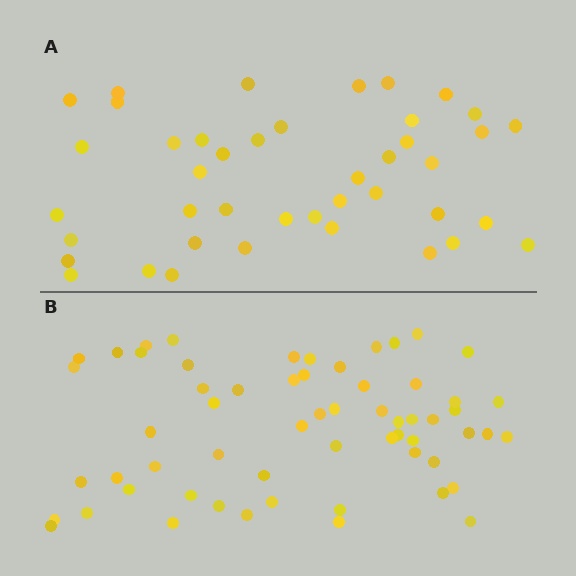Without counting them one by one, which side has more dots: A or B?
Region B (the bottom region) has more dots.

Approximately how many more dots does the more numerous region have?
Region B has approximately 20 more dots than region A.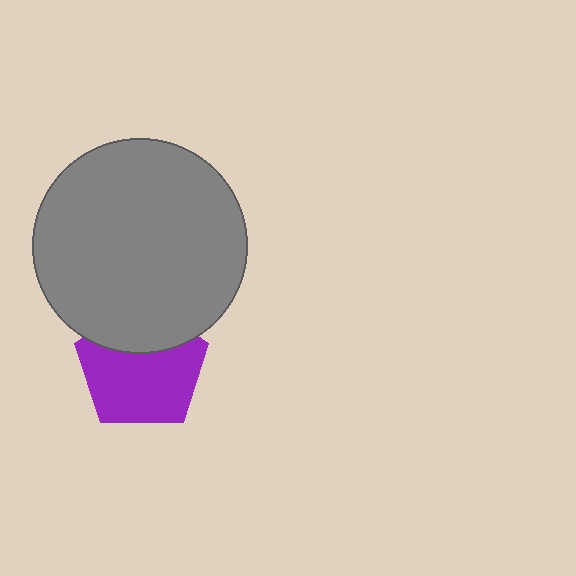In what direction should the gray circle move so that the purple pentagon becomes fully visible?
The gray circle should move up. That is the shortest direction to clear the overlap and leave the purple pentagon fully visible.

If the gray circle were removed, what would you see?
You would see the complete purple pentagon.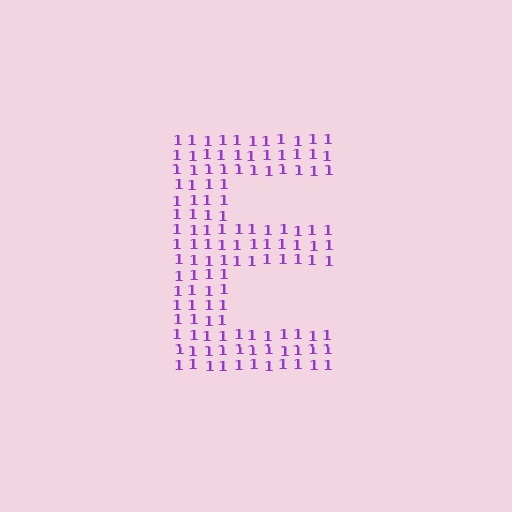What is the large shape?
The large shape is the letter E.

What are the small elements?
The small elements are digit 1's.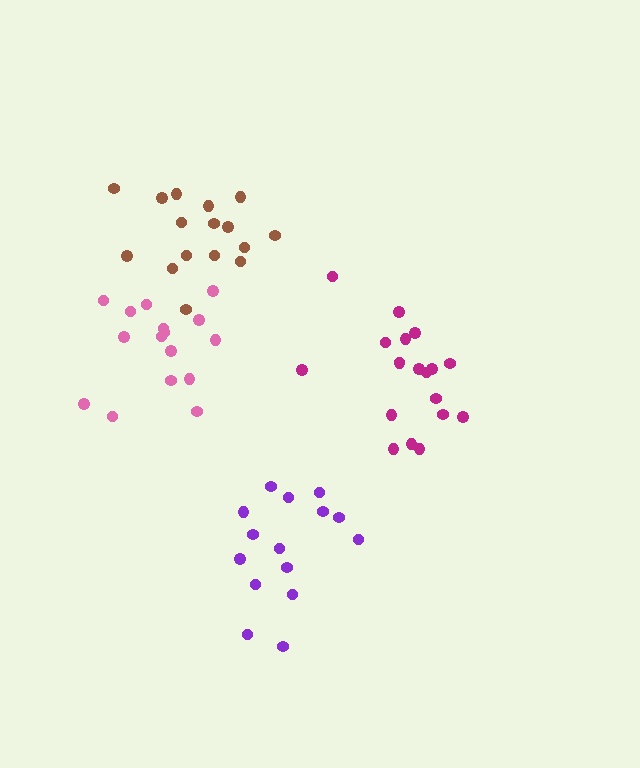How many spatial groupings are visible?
There are 4 spatial groupings.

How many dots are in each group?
Group 1: 16 dots, Group 2: 19 dots, Group 3: 16 dots, Group 4: 15 dots (66 total).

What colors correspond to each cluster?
The clusters are colored: brown, magenta, pink, purple.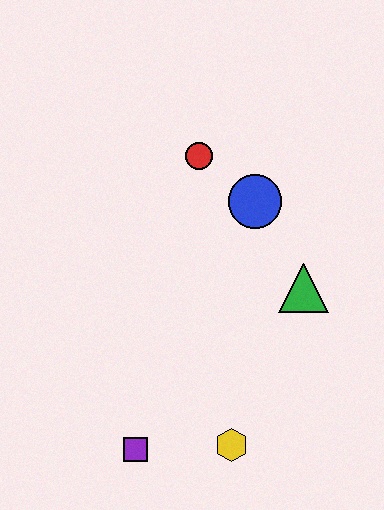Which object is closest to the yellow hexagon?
The purple square is closest to the yellow hexagon.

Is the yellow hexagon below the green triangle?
Yes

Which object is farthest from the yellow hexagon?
The red circle is farthest from the yellow hexagon.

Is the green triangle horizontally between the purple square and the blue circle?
No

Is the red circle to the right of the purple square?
Yes